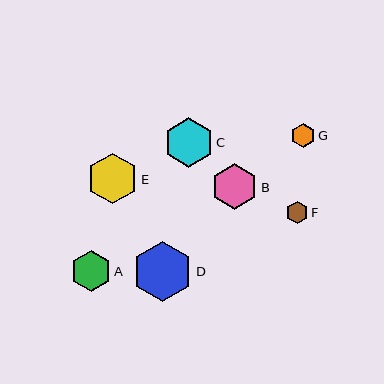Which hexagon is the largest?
Hexagon D is the largest with a size of approximately 60 pixels.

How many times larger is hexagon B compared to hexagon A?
Hexagon B is approximately 1.1 times the size of hexagon A.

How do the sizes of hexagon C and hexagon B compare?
Hexagon C and hexagon B are approximately the same size.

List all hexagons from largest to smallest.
From largest to smallest: D, E, C, B, A, G, F.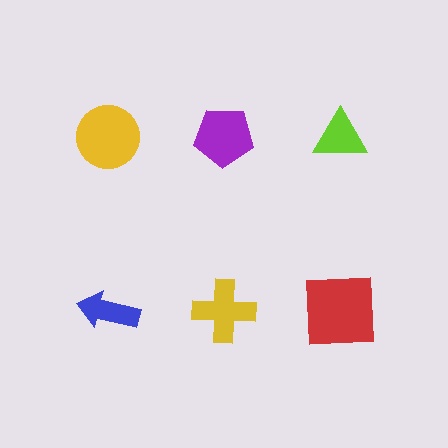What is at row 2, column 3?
A red square.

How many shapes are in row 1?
3 shapes.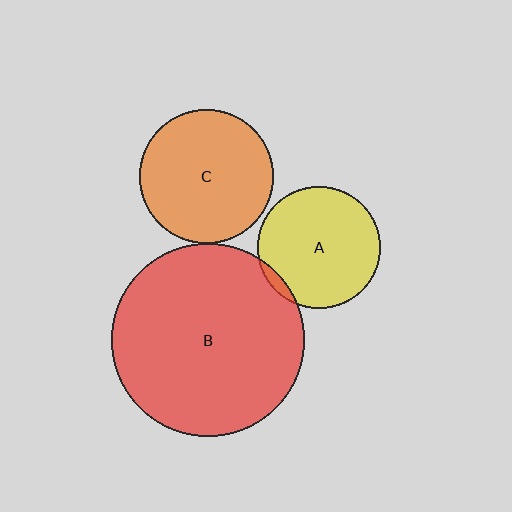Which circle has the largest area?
Circle B (red).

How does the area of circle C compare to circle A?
Approximately 1.2 times.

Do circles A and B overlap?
Yes.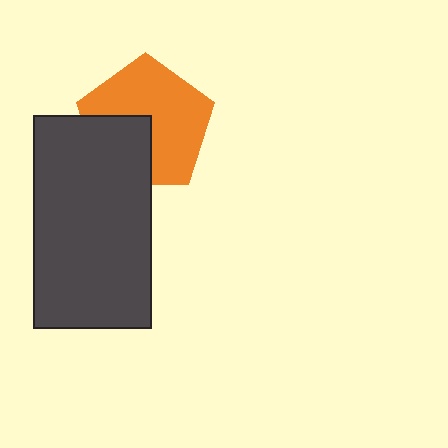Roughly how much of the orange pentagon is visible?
Most of it is visible (roughly 67%).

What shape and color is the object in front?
The object in front is a dark gray rectangle.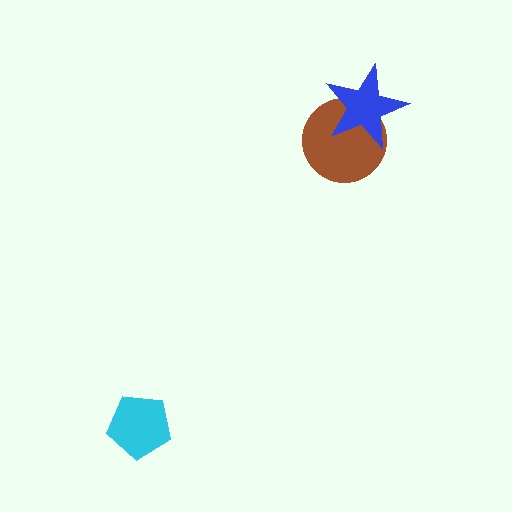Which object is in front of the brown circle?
The blue star is in front of the brown circle.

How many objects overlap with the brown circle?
1 object overlaps with the brown circle.